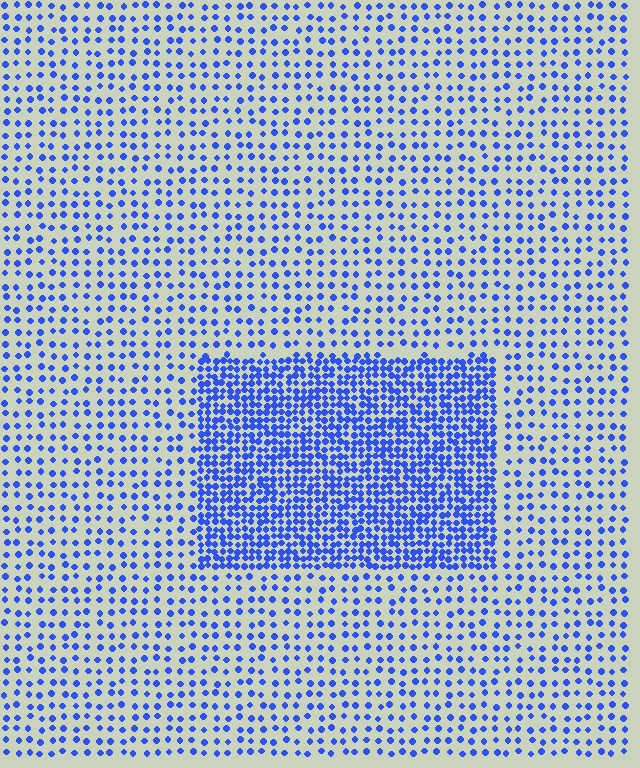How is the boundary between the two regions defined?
The boundary is defined by a change in element density (approximately 2.6x ratio). All elements are the same color, size, and shape.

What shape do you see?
I see a rectangle.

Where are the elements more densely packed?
The elements are more densely packed inside the rectangle boundary.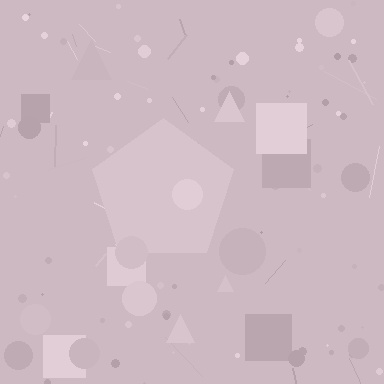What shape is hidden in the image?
A pentagon is hidden in the image.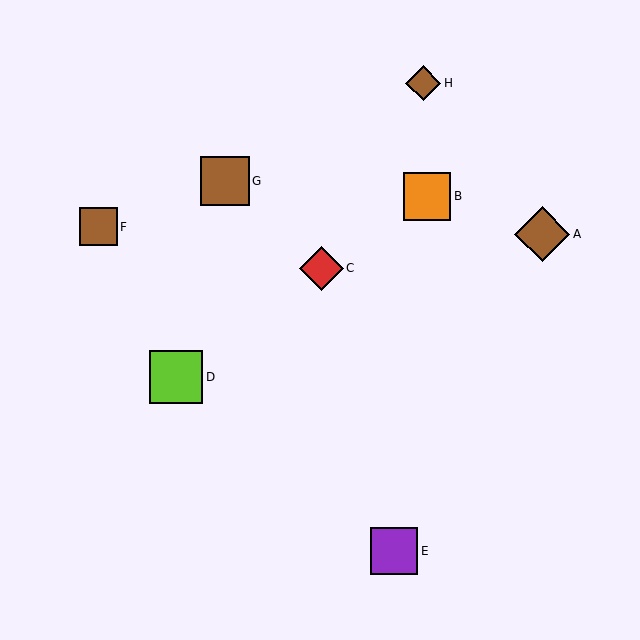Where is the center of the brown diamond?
The center of the brown diamond is at (542, 234).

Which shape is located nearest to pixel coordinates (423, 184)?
The orange square (labeled B) at (427, 196) is nearest to that location.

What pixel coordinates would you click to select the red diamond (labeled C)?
Click at (322, 268) to select the red diamond C.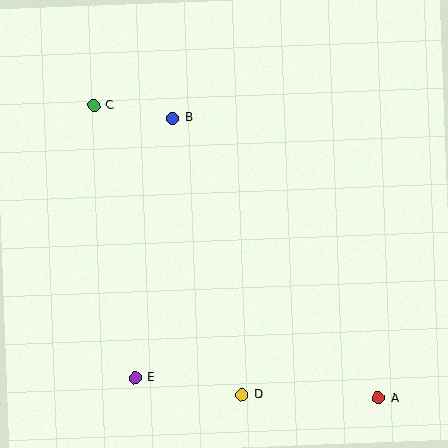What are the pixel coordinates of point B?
Point B is at (173, 118).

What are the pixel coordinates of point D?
Point D is at (242, 395).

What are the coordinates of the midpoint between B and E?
The midpoint between B and E is at (154, 248).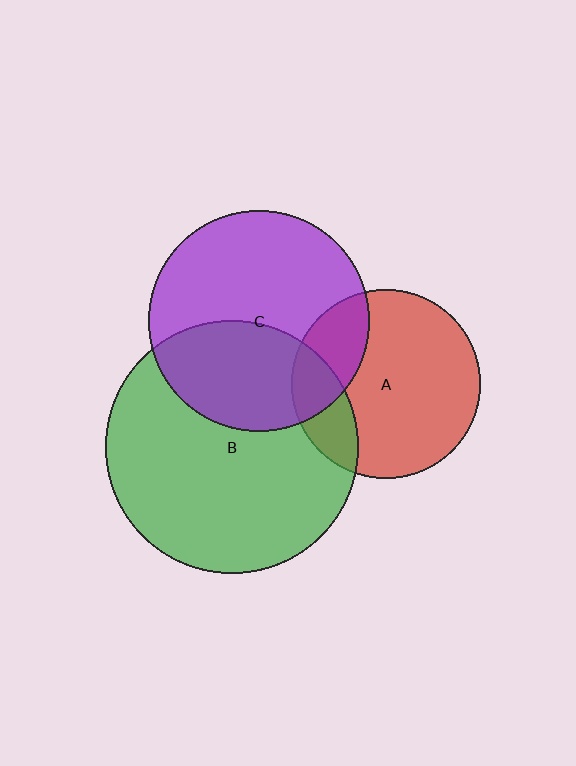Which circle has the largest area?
Circle B (green).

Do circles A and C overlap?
Yes.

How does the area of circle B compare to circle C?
Approximately 1.3 times.